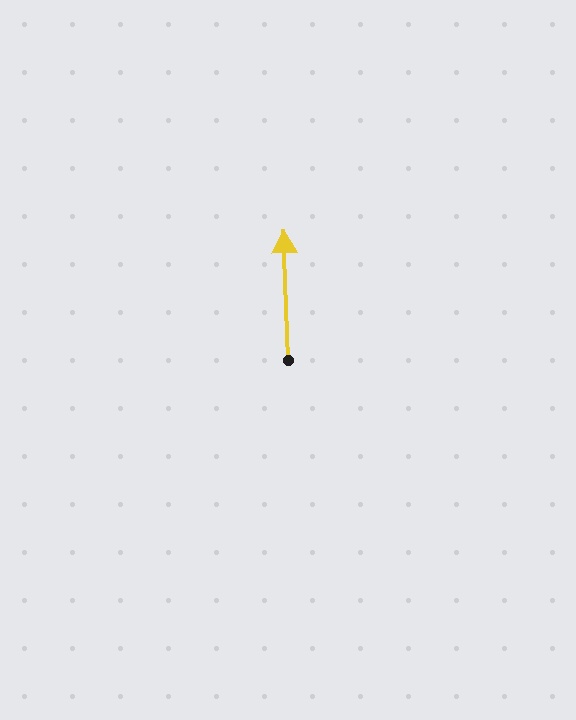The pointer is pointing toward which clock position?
Roughly 12 o'clock.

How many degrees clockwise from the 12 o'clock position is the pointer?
Approximately 358 degrees.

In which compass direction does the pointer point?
North.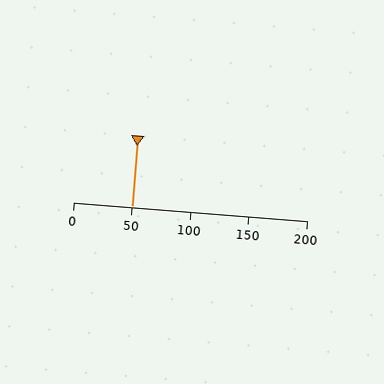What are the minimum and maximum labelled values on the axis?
The axis runs from 0 to 200.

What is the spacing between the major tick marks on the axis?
The major ticks are spaced 50 apart.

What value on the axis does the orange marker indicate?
The marker indicates approximately 50.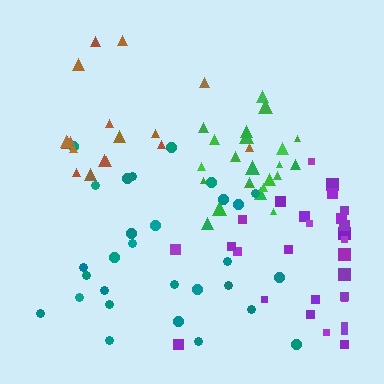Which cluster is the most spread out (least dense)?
Teal.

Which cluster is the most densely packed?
Green.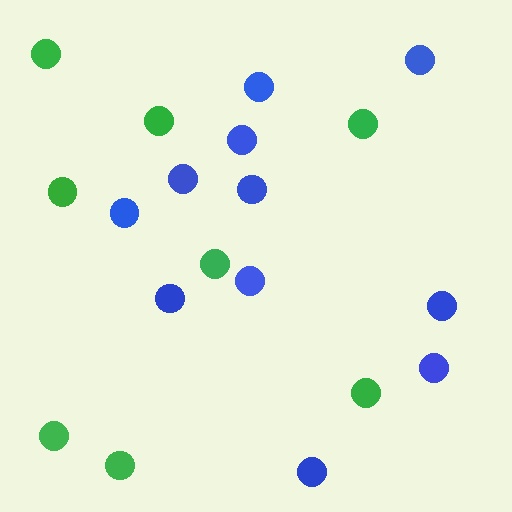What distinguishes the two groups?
There are 2 groups: one group of blue circles (11) and one group of green circles (8).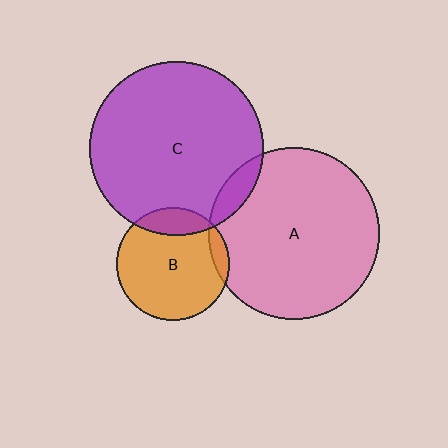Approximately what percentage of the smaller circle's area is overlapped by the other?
Approximately 10%.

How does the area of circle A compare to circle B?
Approximately 2.3 times.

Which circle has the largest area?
Circle C (purple).